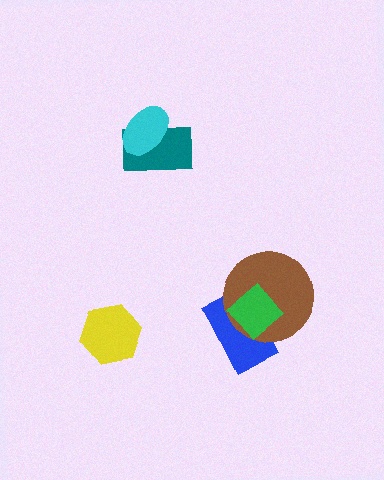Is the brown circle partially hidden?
Yes, it is partially covered by another shape.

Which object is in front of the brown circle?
The green diamond is in front of the brown circle.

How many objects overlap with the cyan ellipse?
1 object overlaps with the cyan ellipse.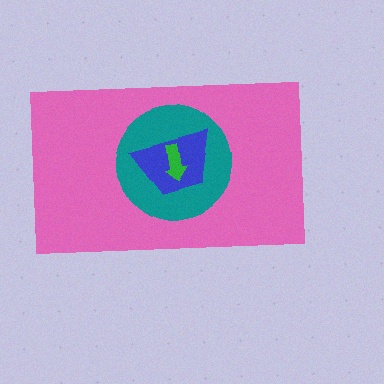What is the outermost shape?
The pink rectangle.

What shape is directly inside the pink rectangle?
The teal circle.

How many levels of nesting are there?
4.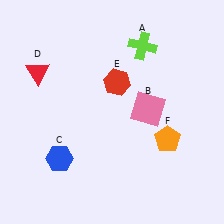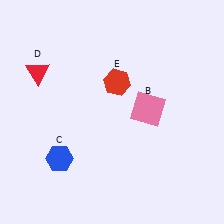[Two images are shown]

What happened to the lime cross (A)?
The lime cross (A) was removed in Image 2. It was in the top-right area of Image 1.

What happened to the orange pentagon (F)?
The orange pentagon (F) was removed in Image 2. It was in the bottom-right area of Image 1.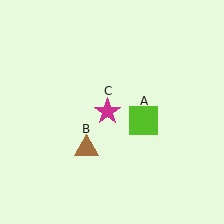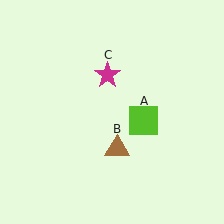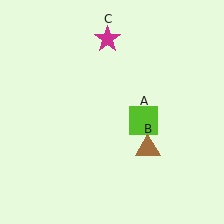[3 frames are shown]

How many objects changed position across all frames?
2 objects changed position: brown triangle (object B), magenta star (object C).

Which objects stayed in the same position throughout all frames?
Lime square (object A) remained stationary.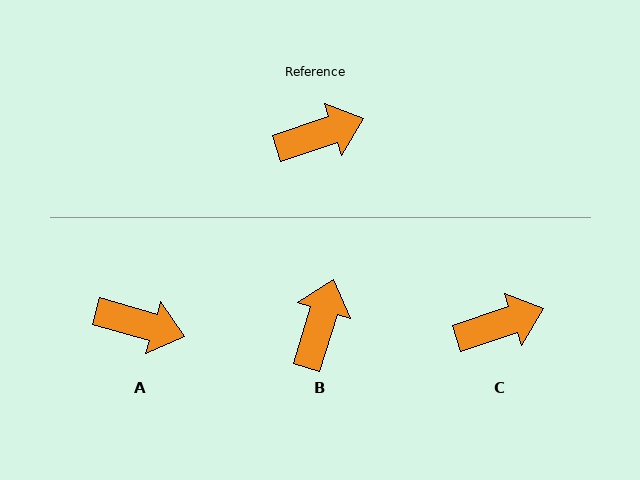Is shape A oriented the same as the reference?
No, it is off by about 35 degrees.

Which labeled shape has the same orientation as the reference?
C.